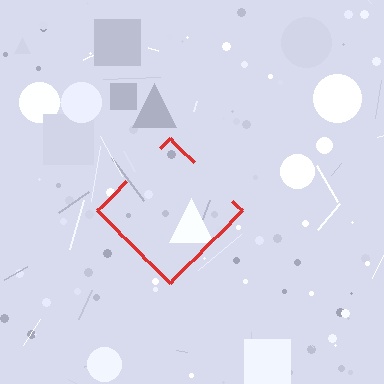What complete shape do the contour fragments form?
The contour fragments form a diamond.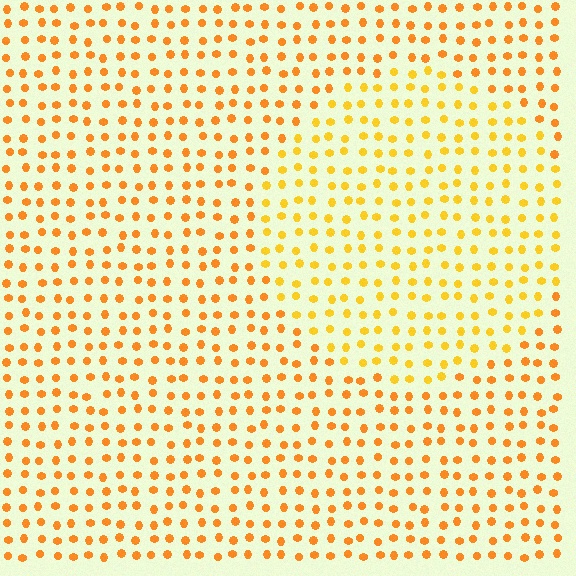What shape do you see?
I see a circle.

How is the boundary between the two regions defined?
The boundary is defined purely by a slight shift in hue (about 19 degrees). Spacing, size, and orientation are identical on both sides.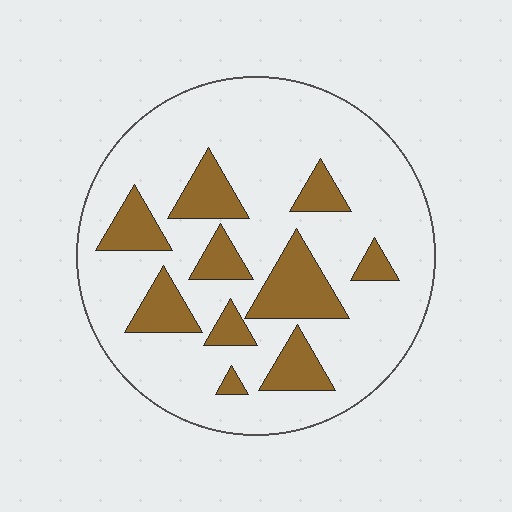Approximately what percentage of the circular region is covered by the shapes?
Approximately 20%.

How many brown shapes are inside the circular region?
10.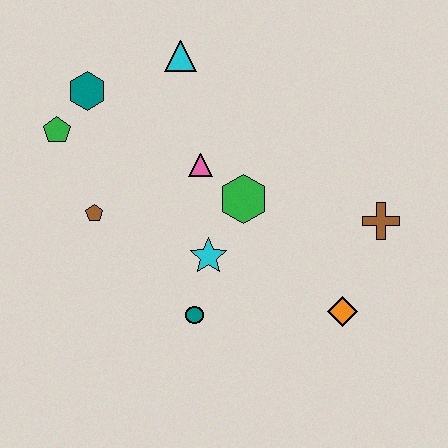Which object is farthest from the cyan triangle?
The orange diamond is farthest from the cyan triangle.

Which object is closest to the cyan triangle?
The teal hexagon is closest to the cyan triangle.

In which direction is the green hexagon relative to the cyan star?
The green hexagon is above the cyan star.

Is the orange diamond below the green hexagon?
Yes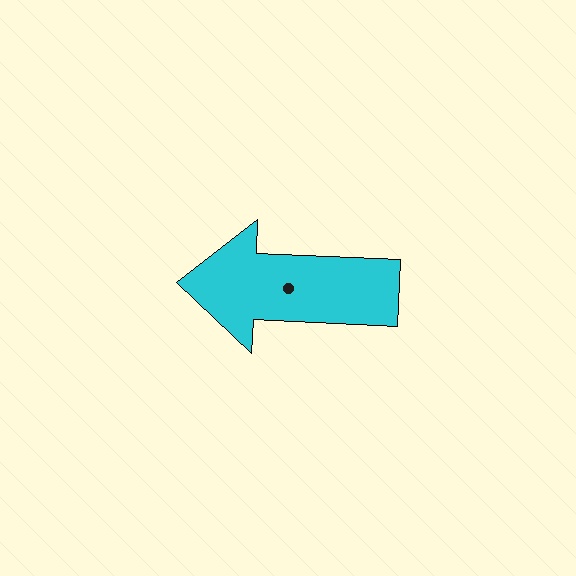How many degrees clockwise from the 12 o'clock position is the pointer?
Approximately 273 degrees.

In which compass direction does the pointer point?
West.